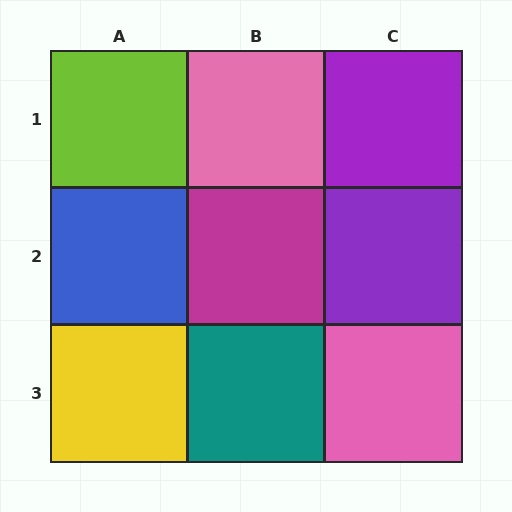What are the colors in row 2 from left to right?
Blue, magenta, purple.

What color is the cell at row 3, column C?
Pink.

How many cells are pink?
2 cells are pink.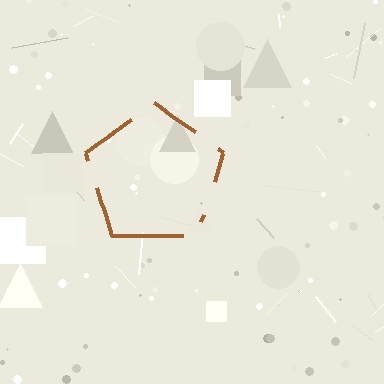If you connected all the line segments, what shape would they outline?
They would outline a pentagon.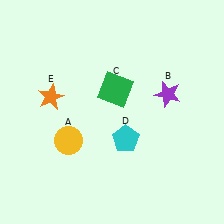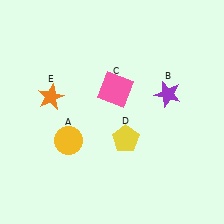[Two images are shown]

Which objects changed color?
C changed from green to pink. D changed from cyan to yellow.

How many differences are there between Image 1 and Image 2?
There are 2 differences between the two images.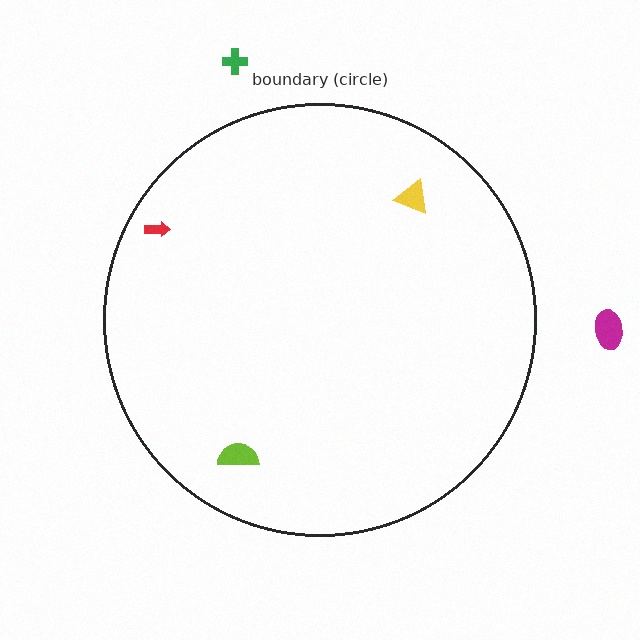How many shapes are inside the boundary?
3 inside, 2 outside.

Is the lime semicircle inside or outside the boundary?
Inside.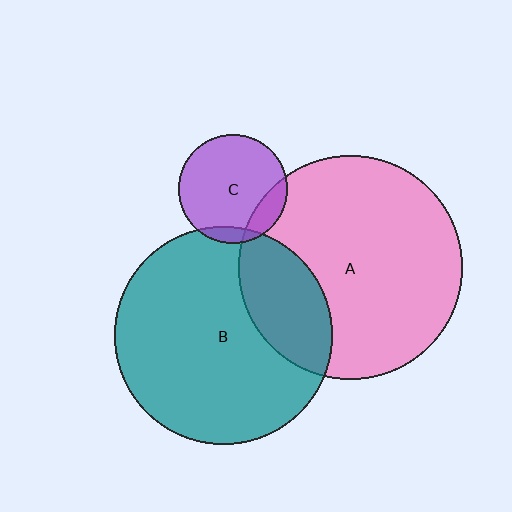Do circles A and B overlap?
Yes.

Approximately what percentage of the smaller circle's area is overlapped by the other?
Approximately 25%.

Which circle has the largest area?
Circle A (pink).